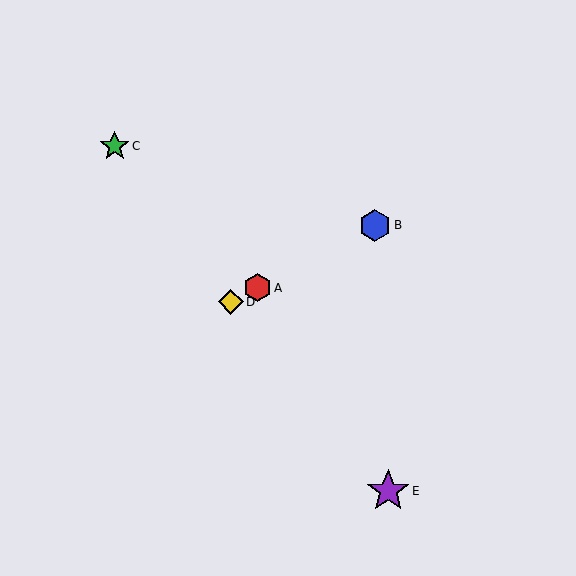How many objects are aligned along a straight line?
3 objects (A, B, D) are aligned along a straight line.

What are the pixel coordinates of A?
Object A is at (257, 288).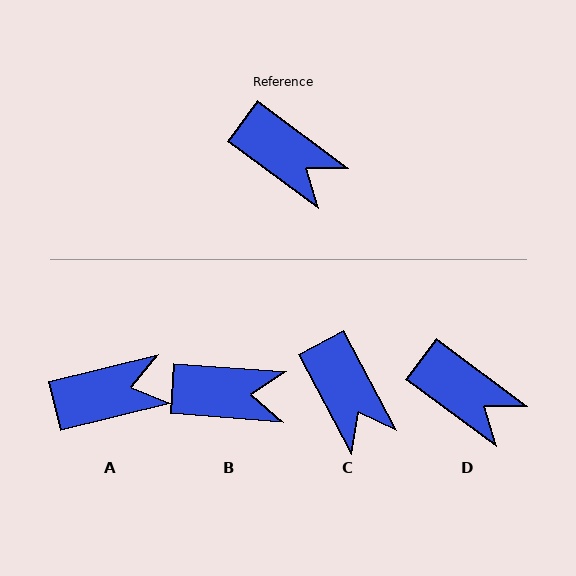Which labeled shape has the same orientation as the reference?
D.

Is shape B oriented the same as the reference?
No, it is off by about 33 degrees.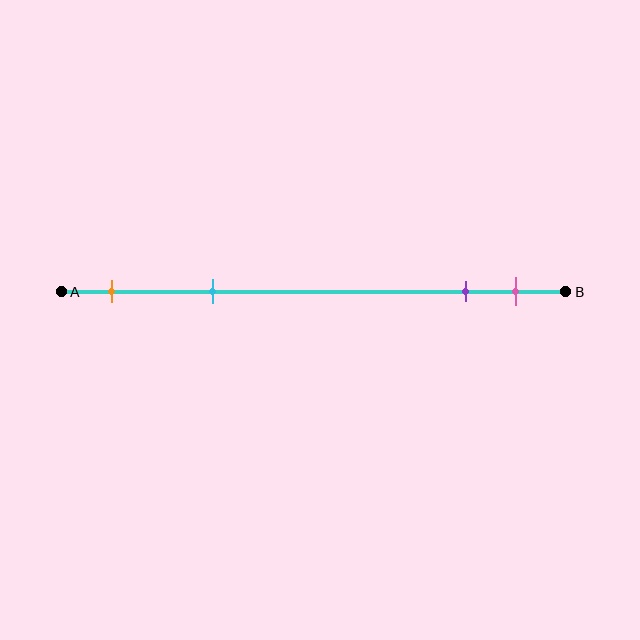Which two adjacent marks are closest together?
The purple and pink marks are the closest adjacent pair.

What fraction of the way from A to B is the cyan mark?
The cyan mark is approximately 30% (0.3) of the way from A to B.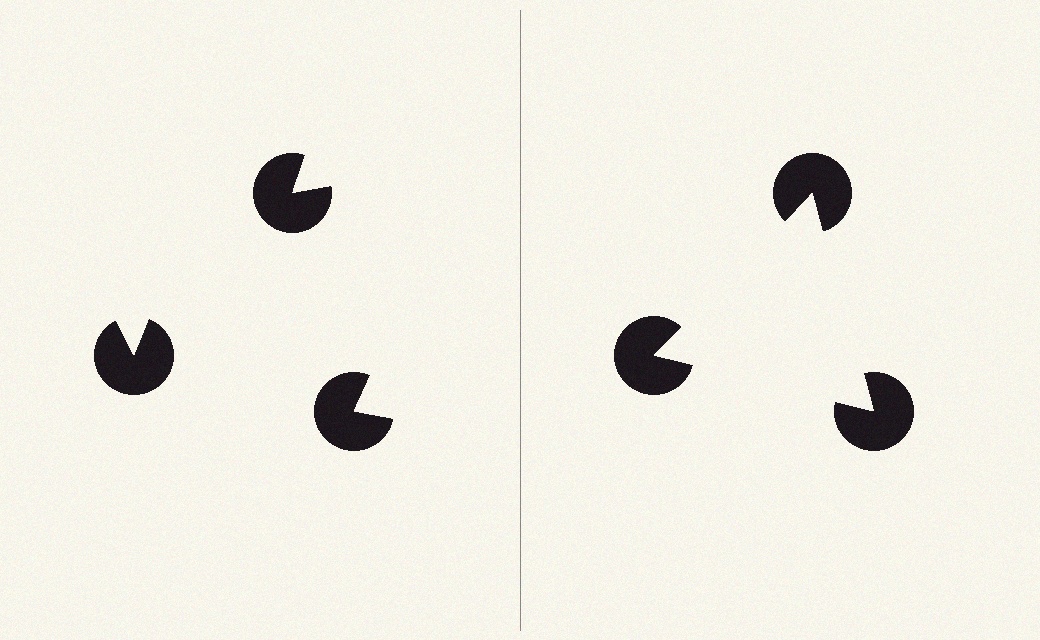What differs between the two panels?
The pac-man discs are positioned identically on both sides; only the wedge orientations differ. On the right they align to a triangle; on the left they are misaligned.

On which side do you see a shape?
An illusory triangle appears on the right side. On the left side the wedge cuts are rotated, so no coherent shape forms.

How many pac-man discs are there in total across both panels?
6 — 3 on each side.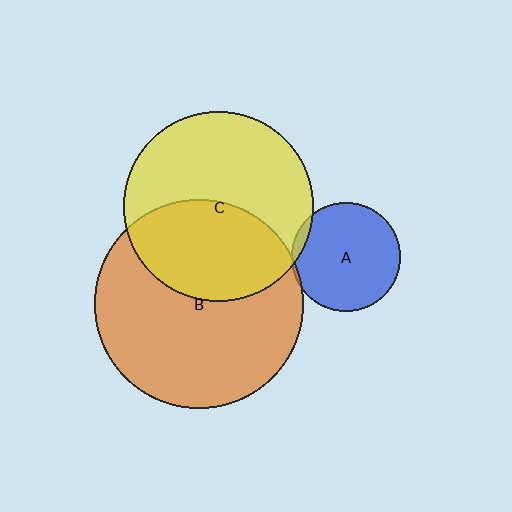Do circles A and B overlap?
Yes.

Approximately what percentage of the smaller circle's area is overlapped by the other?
Approximately 5%.